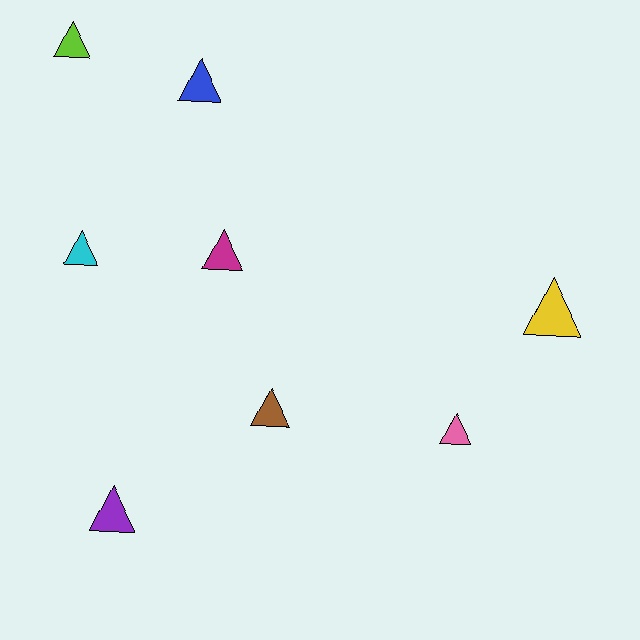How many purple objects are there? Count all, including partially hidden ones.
There is 1 purple object.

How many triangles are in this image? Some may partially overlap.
There are 8 triangles.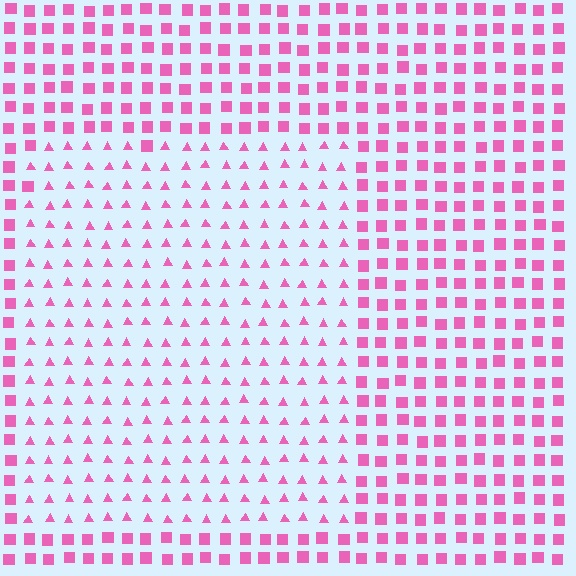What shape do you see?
I see a rectangle.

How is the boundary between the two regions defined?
The boundary is defined by a change in element shape: triangles inside vs. squares outside. All elements share the same color and spacing.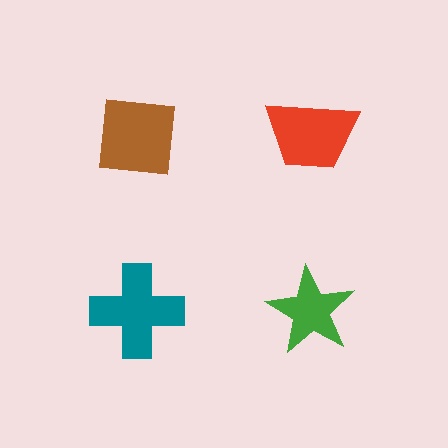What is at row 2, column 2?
A green star.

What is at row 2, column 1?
A teal cross.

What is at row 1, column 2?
A red trapezoid.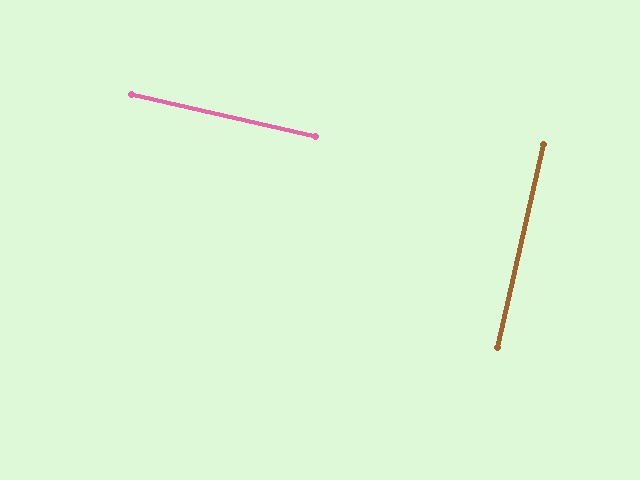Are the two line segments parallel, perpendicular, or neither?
Perpendicular — they meet at approximately 90°.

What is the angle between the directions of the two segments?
Approximately 90 degrees.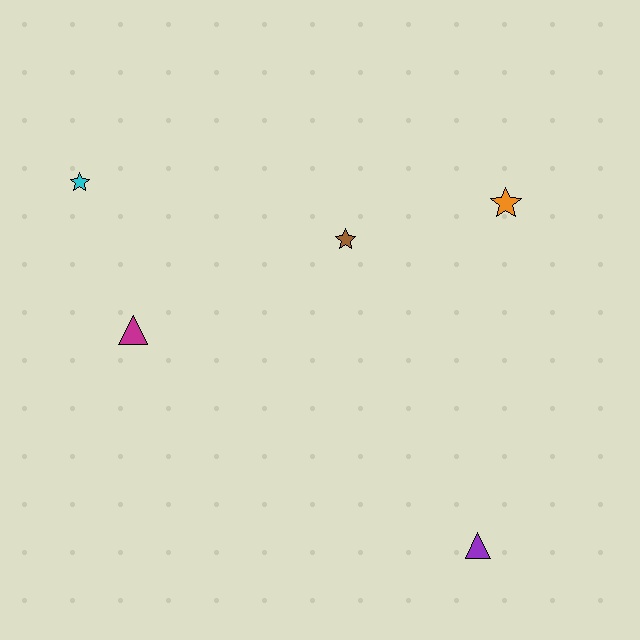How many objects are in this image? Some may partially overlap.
There are 5 objects.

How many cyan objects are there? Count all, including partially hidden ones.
There is 1 cyan object.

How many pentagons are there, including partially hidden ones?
There are no pentagons.